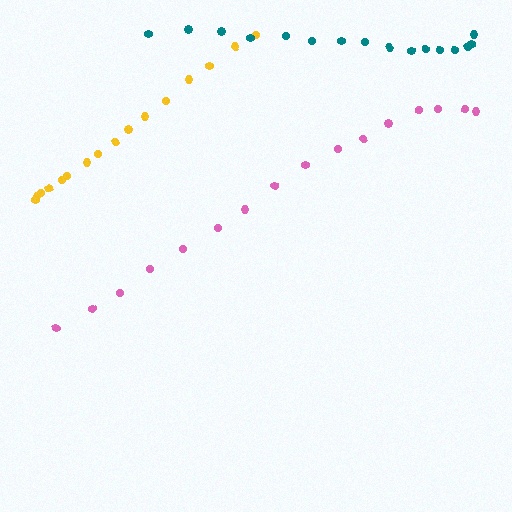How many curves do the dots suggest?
There are 3 distinct paths.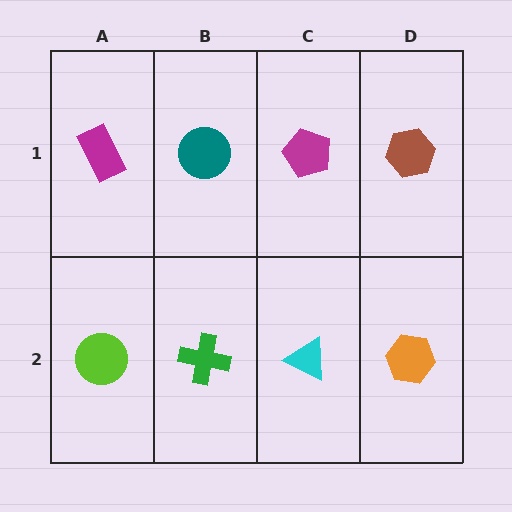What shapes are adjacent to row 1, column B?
A green cross (row 2, column B), a magenta rectangle (row 1, column A), a magenta pentagon (row 1, column C).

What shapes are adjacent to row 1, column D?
An orange hexagon (row 2, column D), a magenta pentagon (row 1, column C).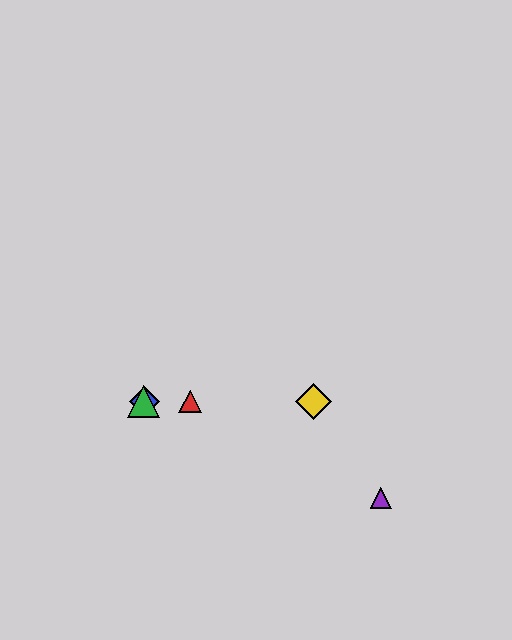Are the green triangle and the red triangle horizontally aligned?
Yes, both are at y≈401.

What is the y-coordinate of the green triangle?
The green triangle is at y≈401.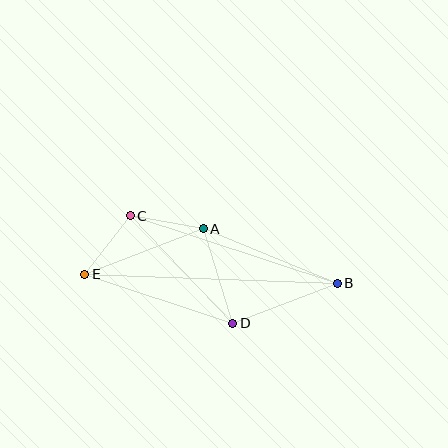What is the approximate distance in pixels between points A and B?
The distance between A and B is approximately 144 pixels.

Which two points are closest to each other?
Points C and E are closest to each other.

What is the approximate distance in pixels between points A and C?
The distance between A and C is approximately 74 pixels.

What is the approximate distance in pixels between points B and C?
The distance between B and C is approximately 218 pixels.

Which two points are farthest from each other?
Points B and E are farthest from each other.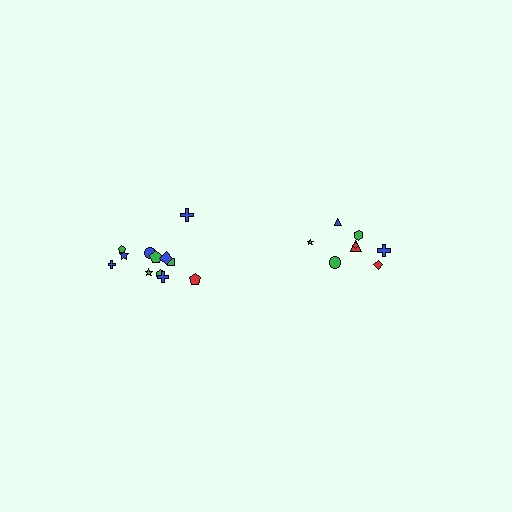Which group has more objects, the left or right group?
The left group.